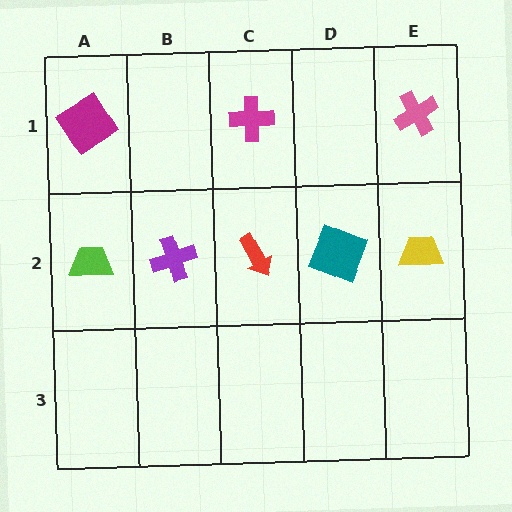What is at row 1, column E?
A pink cross.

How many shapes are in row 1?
3 shapes.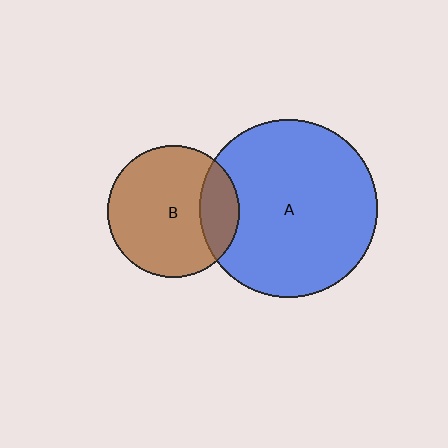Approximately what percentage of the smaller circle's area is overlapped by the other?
Approximately 20%.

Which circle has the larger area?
Circle A (blue).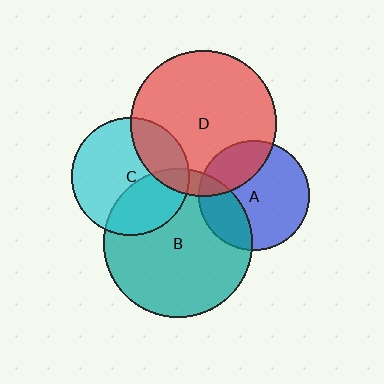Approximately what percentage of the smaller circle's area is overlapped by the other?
Approximately 10%.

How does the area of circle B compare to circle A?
Approximately 1.8 times.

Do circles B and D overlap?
Yes.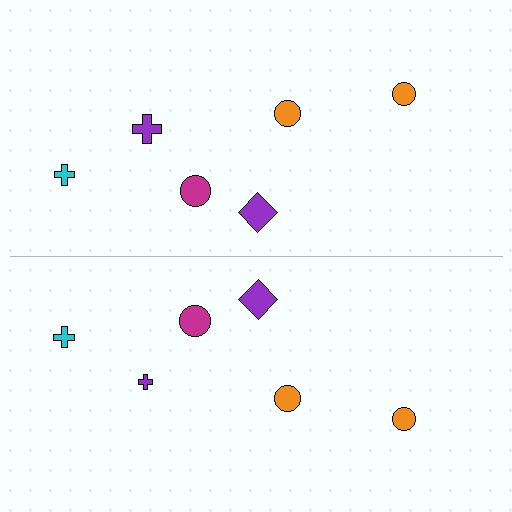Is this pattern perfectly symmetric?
No, the pattern is not perfectly symmetric. The purple cross on the bottom side has a different size than its mirror counterpart.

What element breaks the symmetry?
The purple cross on the bottom side has a different size than its mirror counterpart.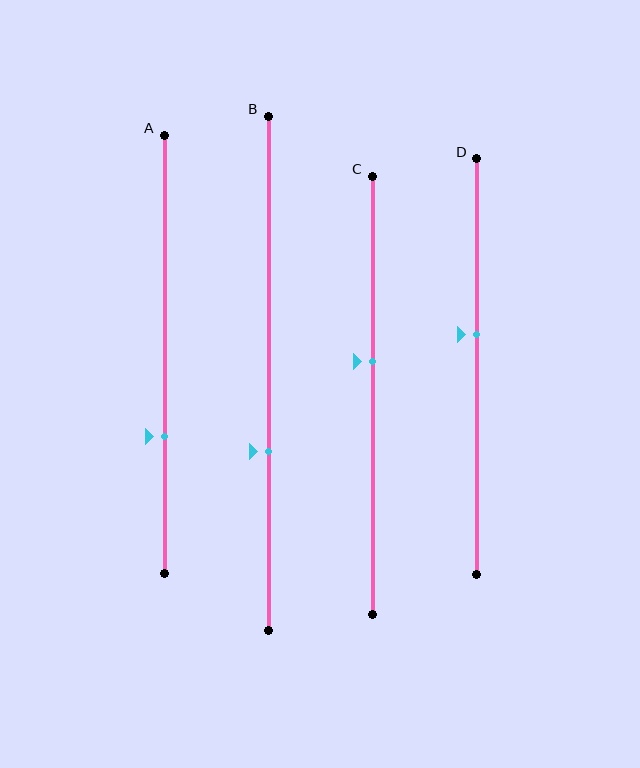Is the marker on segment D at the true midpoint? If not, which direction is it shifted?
No, the marker on segment D is shifted upward by about 8% of the segment length.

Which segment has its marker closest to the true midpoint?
Segment D has its marker closest to the true midpoint.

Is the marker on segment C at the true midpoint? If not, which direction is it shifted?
No, the marker on segment C is shifted upward by about 8% of the segment length.